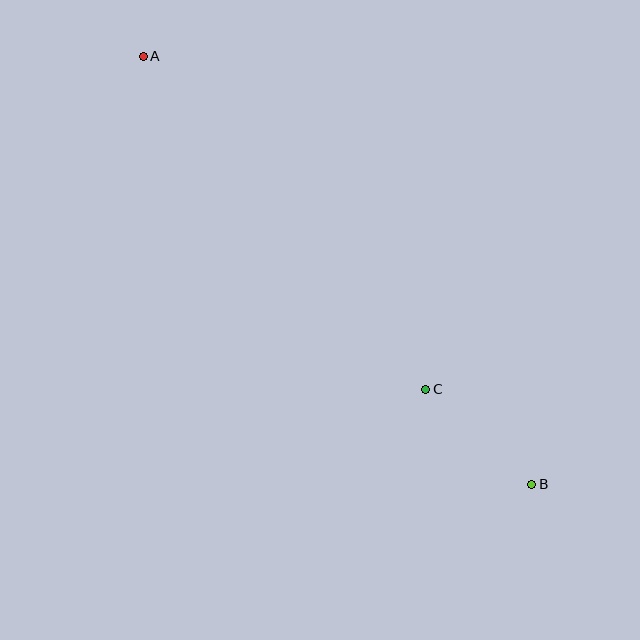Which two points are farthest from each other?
Points A and B are farthest from each other.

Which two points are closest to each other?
Points B and C are closest to each other.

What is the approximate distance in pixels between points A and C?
The distance between A and C is approximately 436 pixels.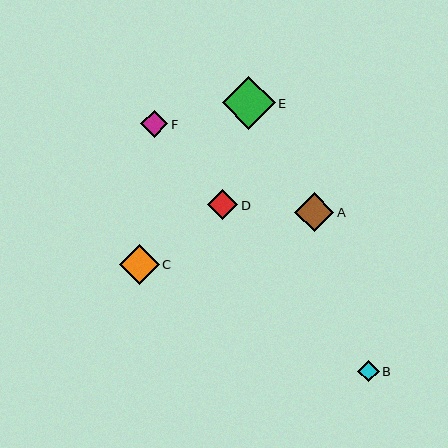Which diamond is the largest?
Diamond E is the largest with a size of approximately 53 pixels.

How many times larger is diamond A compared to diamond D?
Diamond A is approximately 1.3 times the size of diamond D.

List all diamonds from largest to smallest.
From largest to smallest: E, C, A, D, F, B.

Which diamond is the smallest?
Diamond B is the smallest with a size of approximately 21 pixels.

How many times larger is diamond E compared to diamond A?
Diamond E is approximately 1.3 times the size of diamond A.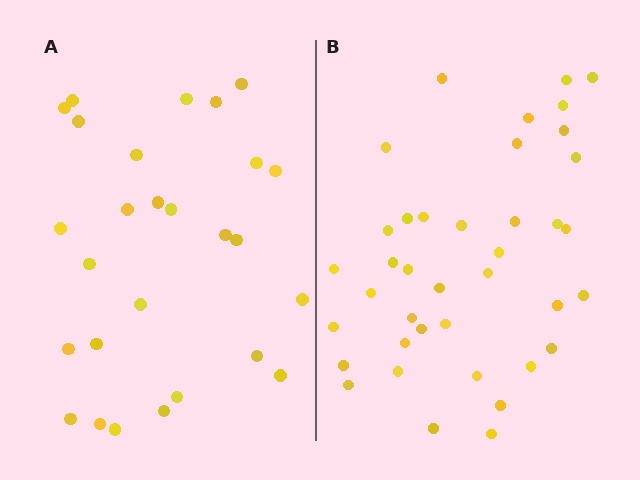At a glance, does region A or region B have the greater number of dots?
Region B (the right region) has more dots.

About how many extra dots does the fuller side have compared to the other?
Region B has roughly 12 or so more dots than region A.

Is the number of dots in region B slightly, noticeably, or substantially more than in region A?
Region B has noticeably more, but not dramatically so. The ratio is roughly 1.4 to 1.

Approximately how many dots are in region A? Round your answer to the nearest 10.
About 30 dots. (The exact count is 27, which rounds to 30.)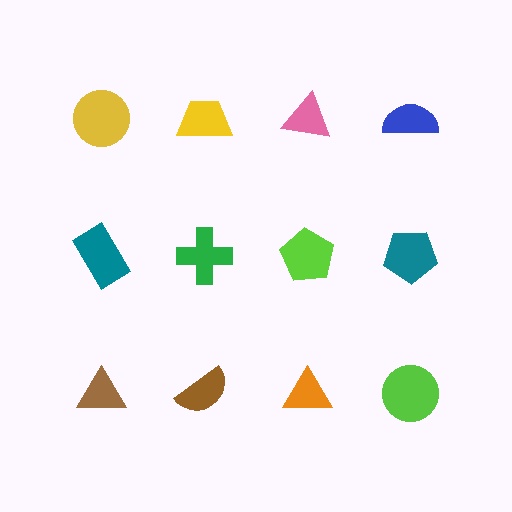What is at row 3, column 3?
An orange triangle.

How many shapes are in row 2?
4 shapes.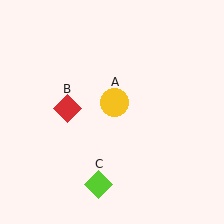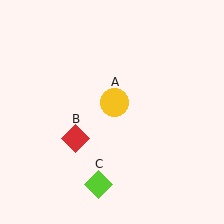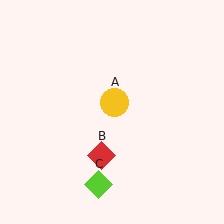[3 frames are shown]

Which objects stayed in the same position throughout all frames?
Yellow circle (object A) and lime diamond (object C) remained stationary.